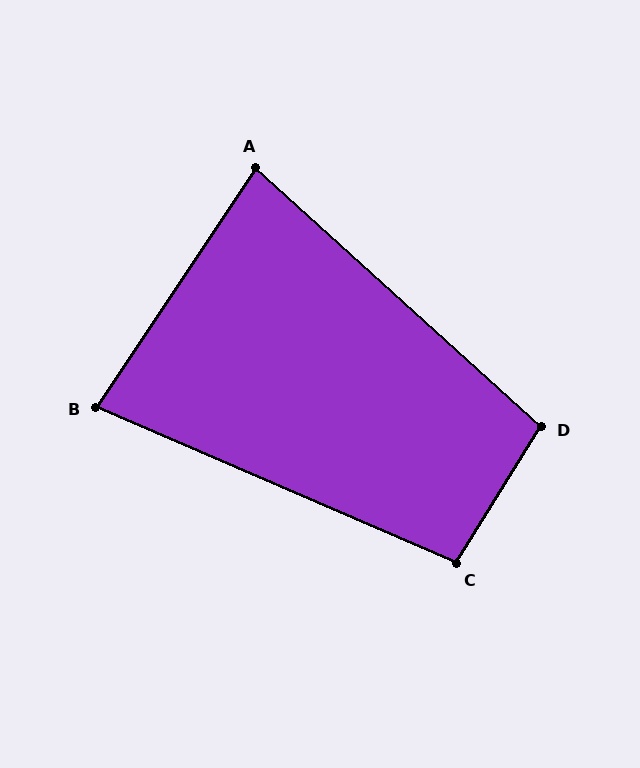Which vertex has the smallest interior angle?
B, at approximately 80 degrees.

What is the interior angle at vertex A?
Approximately 81 degrees (acute).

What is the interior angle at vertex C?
Approximately 99 degrees (obtuse).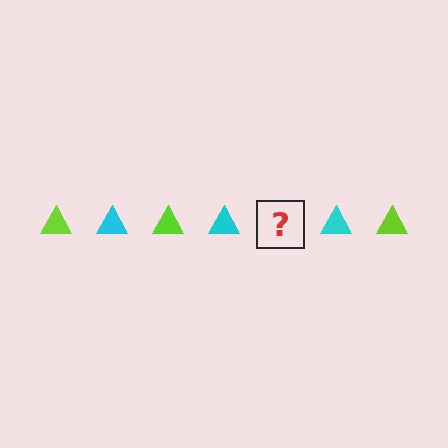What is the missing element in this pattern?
The missing element is a lime triangle.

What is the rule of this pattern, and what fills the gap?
The rule is that the pattern cycles through lime, cyan triangles. The gap should be filled with a lime triangle.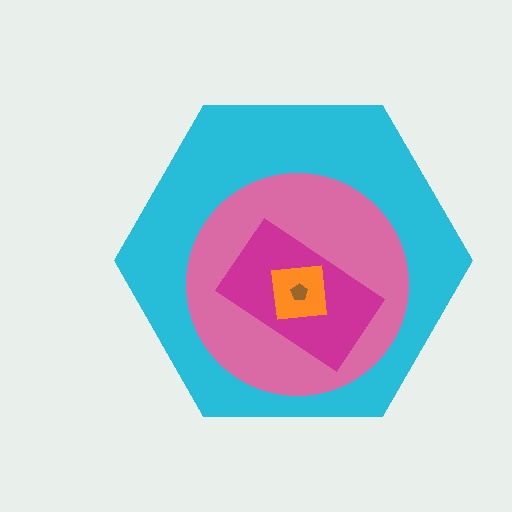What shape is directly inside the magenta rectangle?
The orange square.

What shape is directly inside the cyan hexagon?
The pink circle.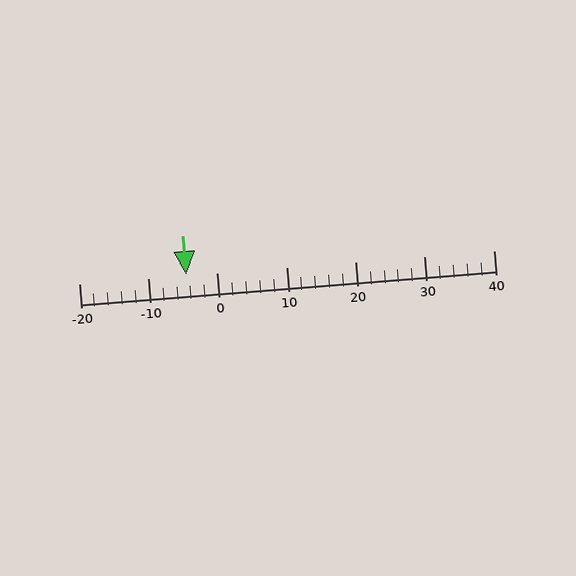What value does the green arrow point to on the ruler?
The green arrow points to approximately -4.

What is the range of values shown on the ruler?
The ruler shows values from -20 to 40.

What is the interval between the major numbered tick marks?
The major tick marks are spaced 10 units apart.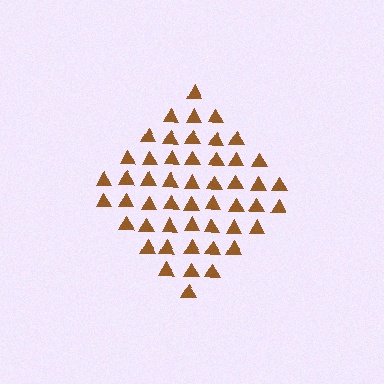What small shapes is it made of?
It is made of small triangles.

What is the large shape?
The large shape is a diamond.